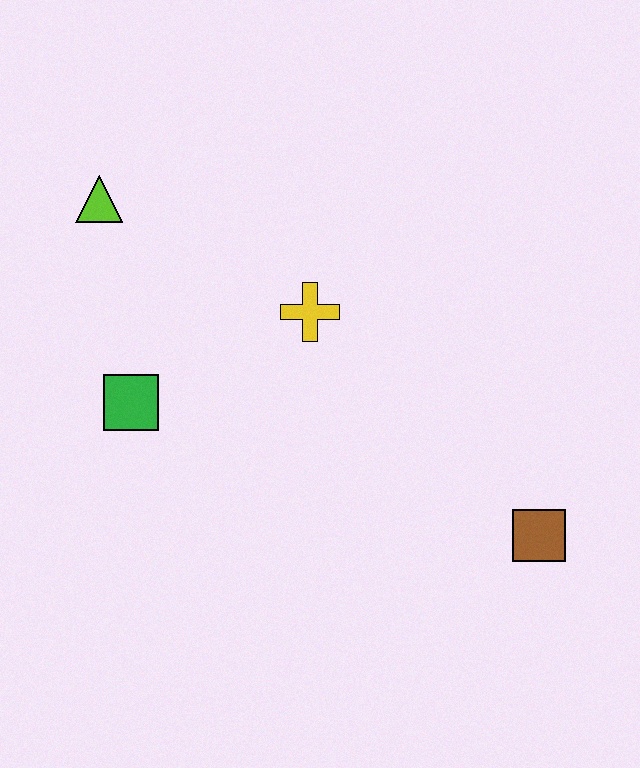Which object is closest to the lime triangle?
The green square is closest to the lime triangle.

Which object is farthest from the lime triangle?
The brown square is farthest from the lime triangle.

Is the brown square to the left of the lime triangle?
No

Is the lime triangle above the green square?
Yes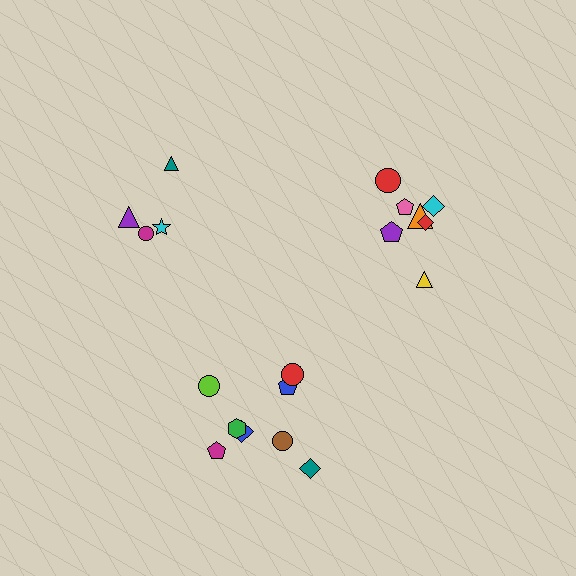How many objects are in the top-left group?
There are 4 objects.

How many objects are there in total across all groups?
There are 19 objects.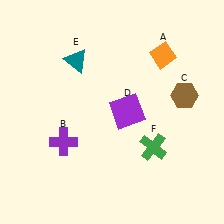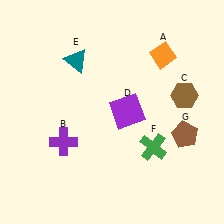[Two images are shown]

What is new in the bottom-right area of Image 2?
A brown pentagon (G) was added in the bottom-right area of Image 2.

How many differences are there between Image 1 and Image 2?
There is 1 difference between the two images.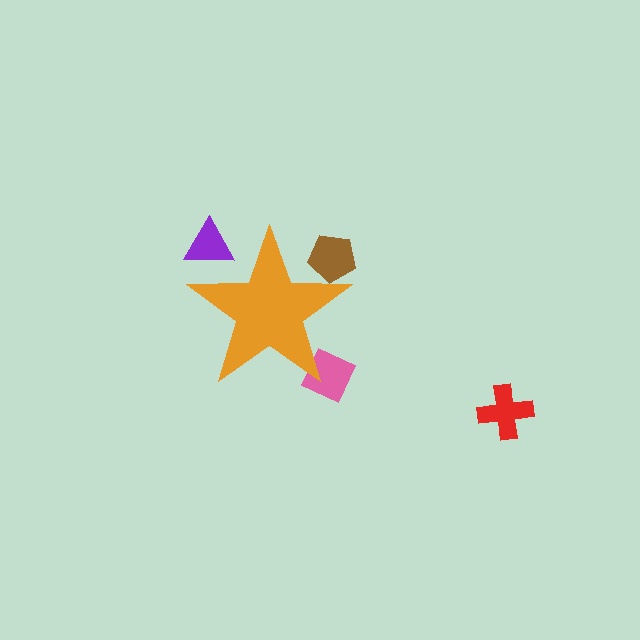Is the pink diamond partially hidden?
Yes, the pink diamond is partially hidden behind the orange star.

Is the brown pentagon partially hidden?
Yes, the brown pentagon is partially hidden behind the orange star.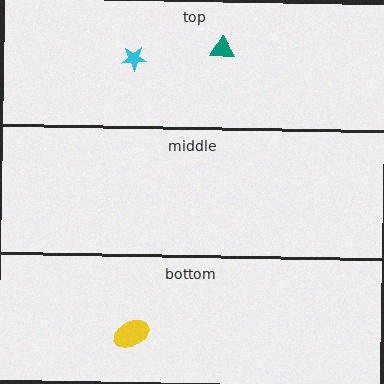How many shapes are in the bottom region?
1.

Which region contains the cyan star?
The top region.